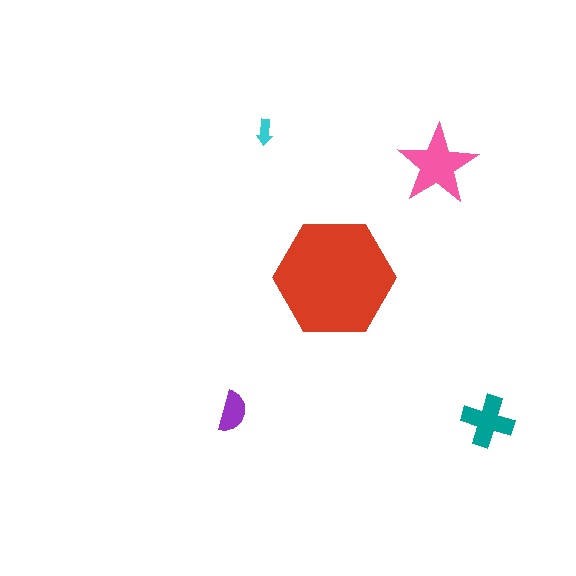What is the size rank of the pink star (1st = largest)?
2nd.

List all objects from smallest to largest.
The cyan arrow, the purple semicircle, the teal cross, the pink star, the red hexagon.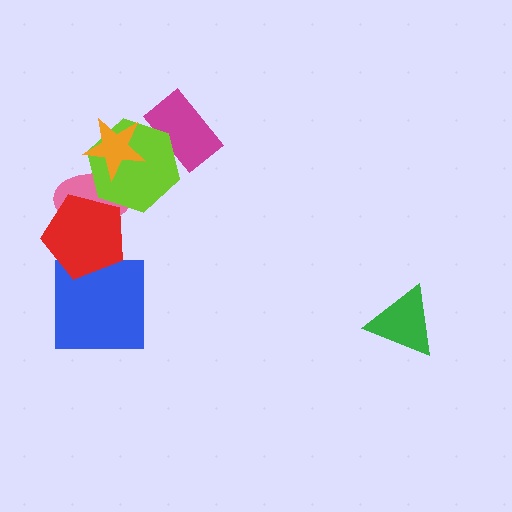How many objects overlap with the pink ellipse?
3 objects overlap with the pink ellipse.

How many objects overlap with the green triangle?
0 objects overlap with the green triangle.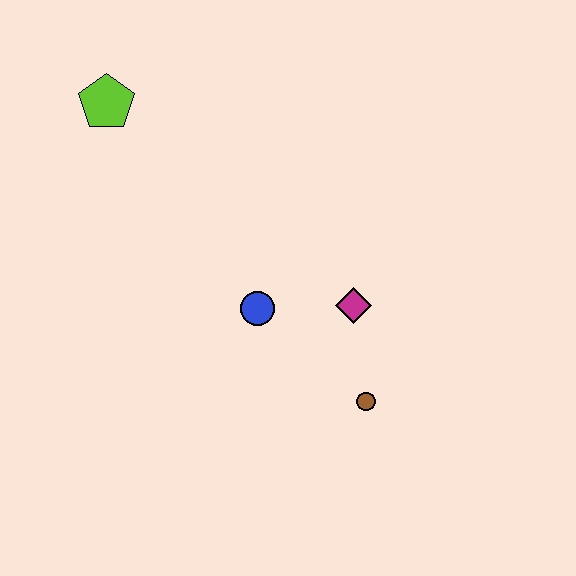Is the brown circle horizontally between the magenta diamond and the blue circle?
No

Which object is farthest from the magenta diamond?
The lime pentagon is farthest from the magenta diamond.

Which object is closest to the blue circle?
The magenta diamond is closest to the blue circle.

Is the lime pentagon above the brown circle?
Yes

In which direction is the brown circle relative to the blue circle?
The brown circle is to the right of the blue circle.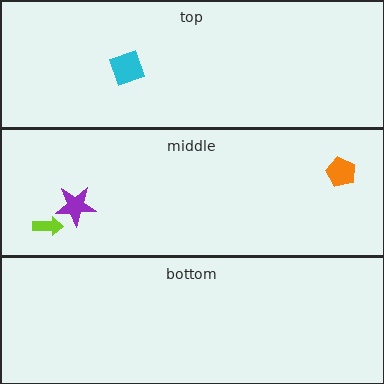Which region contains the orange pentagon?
The middle region.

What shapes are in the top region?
The cyan diamond.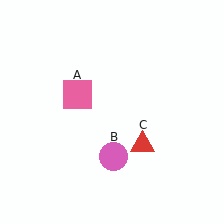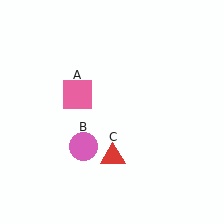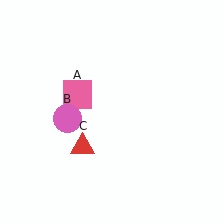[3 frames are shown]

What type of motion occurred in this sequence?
The pink circle (object B), red triangle (object C) rotated clockwise around the center of the scene.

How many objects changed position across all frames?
2 objects changed position: pink circle (object B), red triangle (object C).